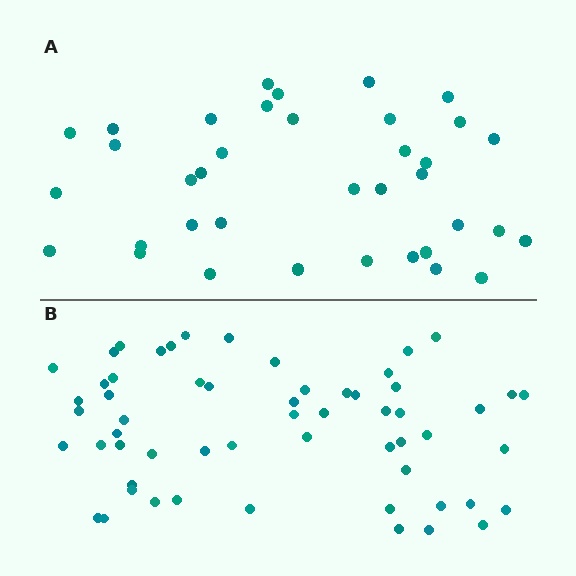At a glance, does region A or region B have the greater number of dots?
Region B (the bottom region) has more dots.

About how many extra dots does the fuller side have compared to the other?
Region B has approximately 20 more dots than region A.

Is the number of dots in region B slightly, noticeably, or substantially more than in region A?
Region B has substantially more. The ratio is roughly 1.6 to 1.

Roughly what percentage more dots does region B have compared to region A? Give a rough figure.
About 55% more.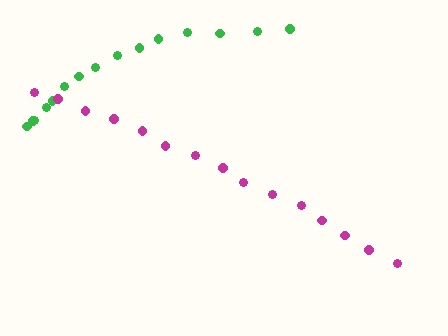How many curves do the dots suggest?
There are 2 distinct paths.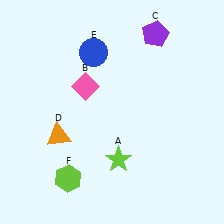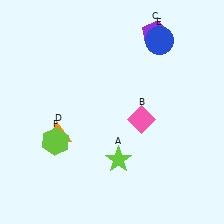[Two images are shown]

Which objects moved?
The objects that moved are: the pink diamond (B), the blue circle (E), the lime hexagon (F).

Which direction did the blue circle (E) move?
The blue circle (E) moved right.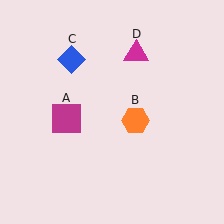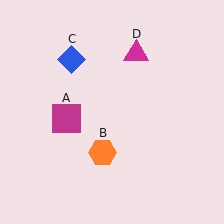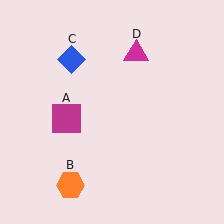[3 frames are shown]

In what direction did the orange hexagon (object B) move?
The orange hexagon (object B) moved down and to the left.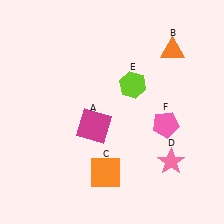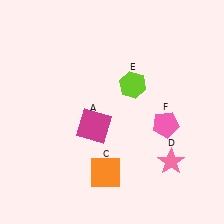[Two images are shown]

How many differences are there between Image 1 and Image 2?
There is 1 difference between the two images.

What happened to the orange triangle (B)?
The orange triangle (B) was removed in Image 2. It was in the top-right area of Image 1.